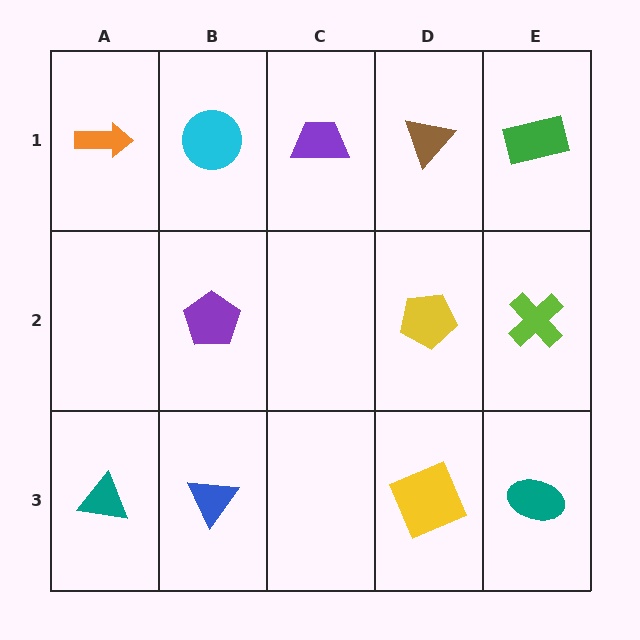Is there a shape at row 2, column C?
No, that cell is empty.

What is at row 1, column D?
A brown triangle.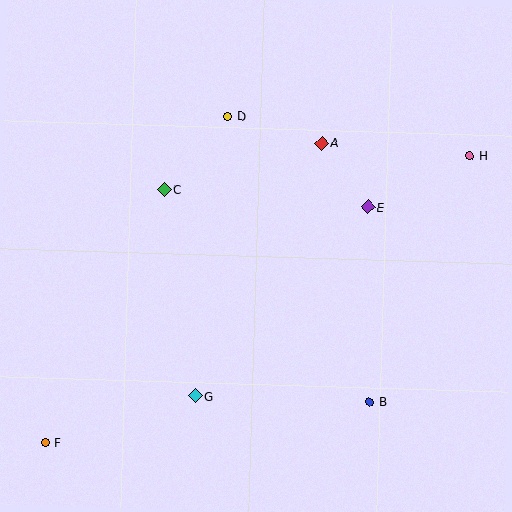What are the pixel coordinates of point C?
Point C is at (164, 190).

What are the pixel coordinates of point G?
Point G is at (195, 396).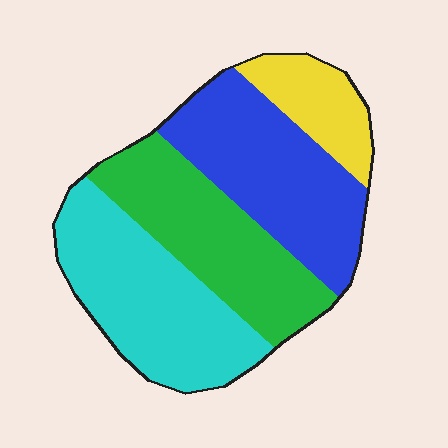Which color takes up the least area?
Yellow, at roughly 10%.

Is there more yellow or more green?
Green.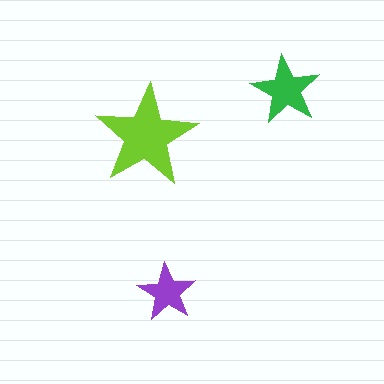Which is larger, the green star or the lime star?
The lime one.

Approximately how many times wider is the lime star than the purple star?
About 2 times wider.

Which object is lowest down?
The purple star is bottommost.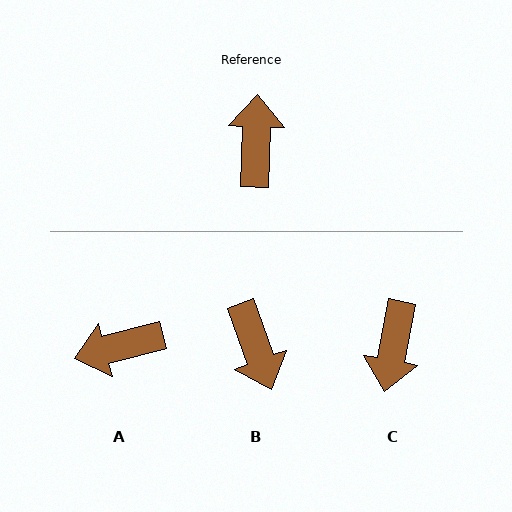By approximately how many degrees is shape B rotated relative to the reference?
Approximately 158 degrees clockwise.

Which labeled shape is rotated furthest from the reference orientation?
C, about 171 degrees away.